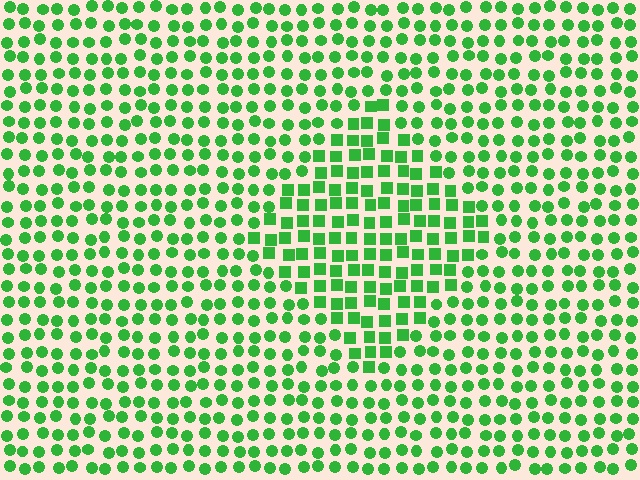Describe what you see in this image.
The image is filled with small green elements arranged in a uniform grid. A diamond-shaped region contains squares, while the surrounding area contains circles. The boundary is defined purely by the change in element shape.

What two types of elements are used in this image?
The image uses squares inside the diamond region and circles outside it.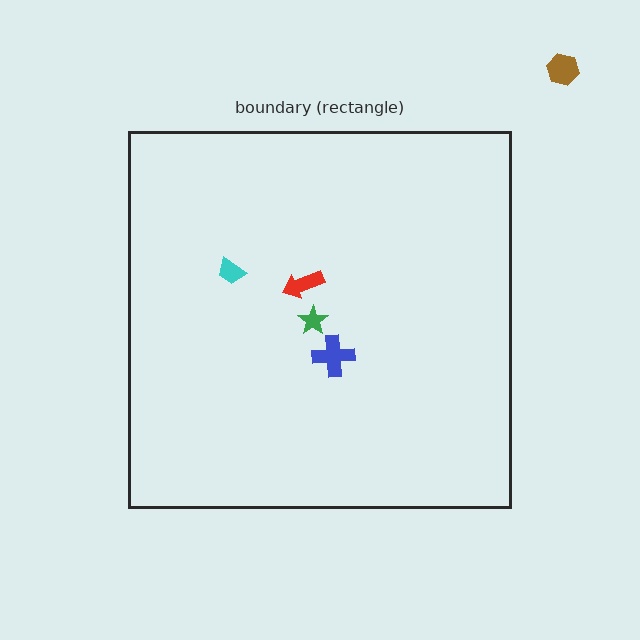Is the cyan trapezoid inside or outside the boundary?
Inside.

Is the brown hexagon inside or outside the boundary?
Outside.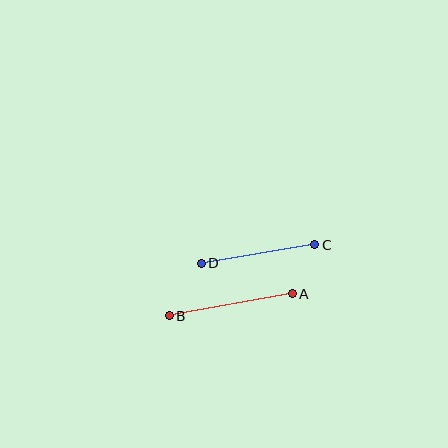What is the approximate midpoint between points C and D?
The midpoint is at approximately (258, 254) pixels.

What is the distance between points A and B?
The distance is approximately 125 pixels.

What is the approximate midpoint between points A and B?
The midpoint is at approximately (231, 305) pixels.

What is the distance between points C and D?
The distance is approximately 115 pixels.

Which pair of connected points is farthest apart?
Points A and B are farthest apart.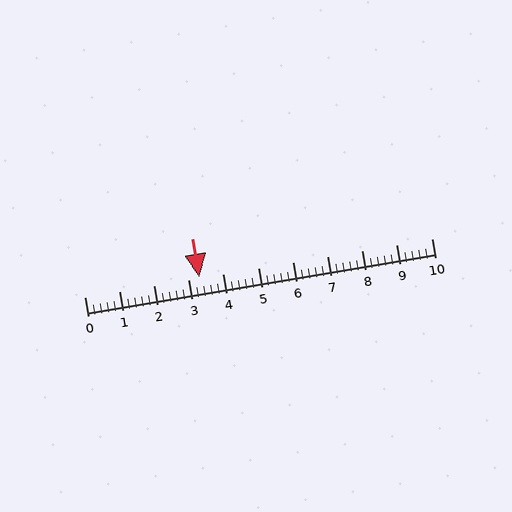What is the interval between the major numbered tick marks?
The major tick marks are spaced 1 units apart.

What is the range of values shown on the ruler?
The ruler shows values from 0 to 10.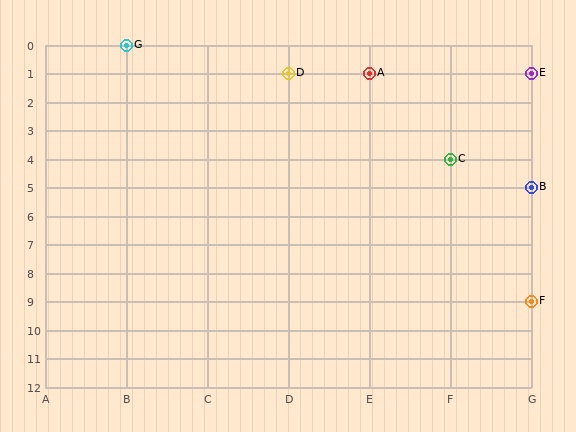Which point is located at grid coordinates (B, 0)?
Point G is at (B, 0).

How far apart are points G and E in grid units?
Points G and E are 5 columns and 1 row apart (about 5.1 grid units diagonally).